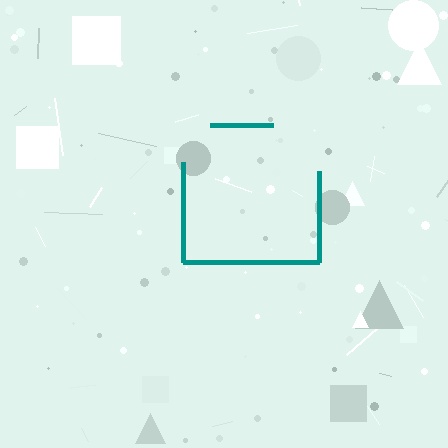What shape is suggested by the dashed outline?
The dashed outline suggests a square.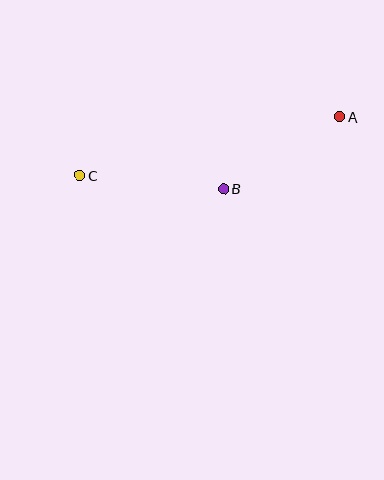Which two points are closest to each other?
Points A and B are closest to each other.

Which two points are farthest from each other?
Points A and C are farthest from each other.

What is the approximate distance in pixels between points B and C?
The distance between B and C is approximately 144 pixels.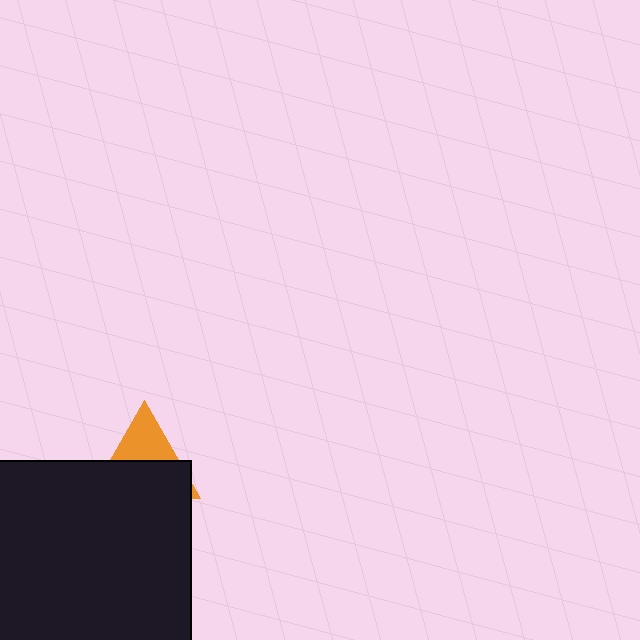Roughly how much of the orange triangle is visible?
A small part of it is visible (roughly 37%).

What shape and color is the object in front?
The object in front is a black square.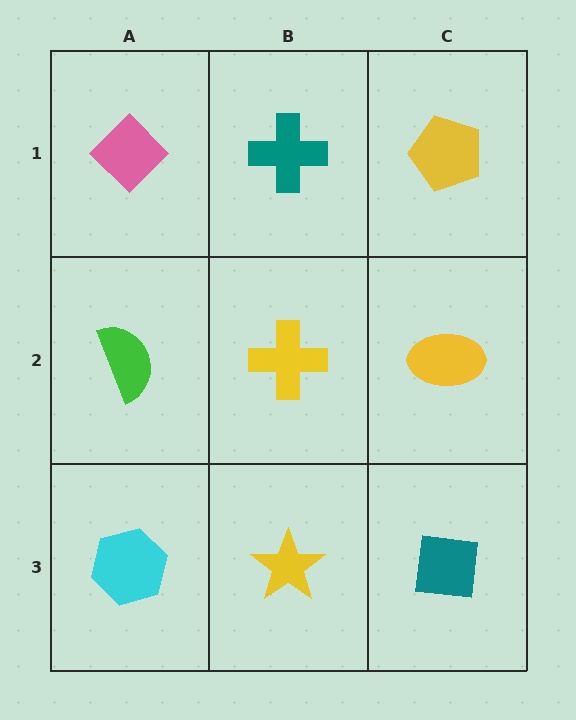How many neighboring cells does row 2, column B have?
4.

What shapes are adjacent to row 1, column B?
A yellow cross (row 2, column B), a pink diamond (row 1, column A), a yellow pentagon (row 1, column C).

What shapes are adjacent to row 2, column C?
A yellow pentagon (row 1, column C), a teal square (row 3, column C), a yellow cross (row 2, column B).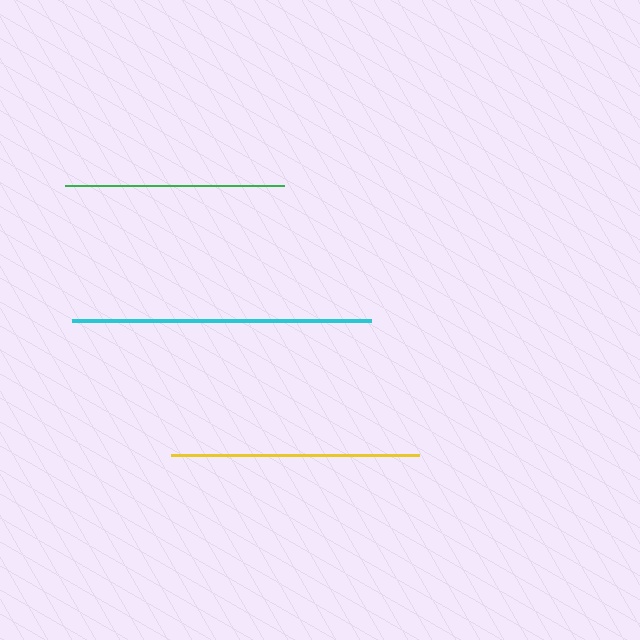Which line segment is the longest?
The cyan line is the longest at approximately 299 pixels.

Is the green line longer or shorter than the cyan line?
The cyan line is longer than the green line.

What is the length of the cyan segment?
The cyan segment is approximately 299 pixels long.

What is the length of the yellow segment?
The yellow segment is approximately 248 pixels long.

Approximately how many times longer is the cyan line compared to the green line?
The cyan line is approximately 1.4 times the length of the green line.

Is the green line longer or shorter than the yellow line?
The yellow line is longer than the green line.